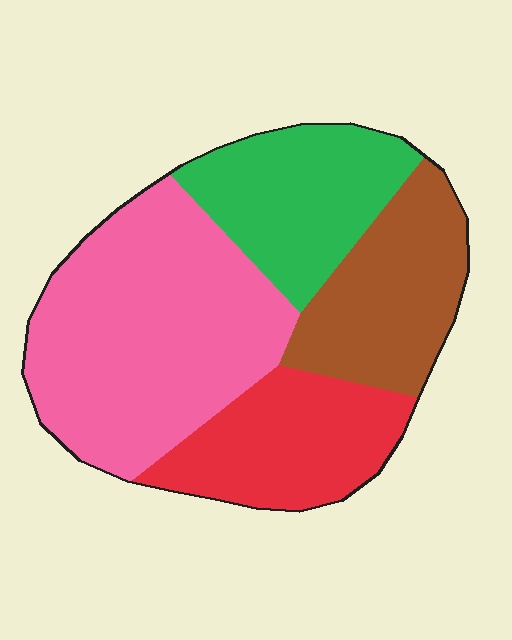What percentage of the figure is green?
Green covers roughly 20% of the figure.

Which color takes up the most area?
Pink, at roughly 40%.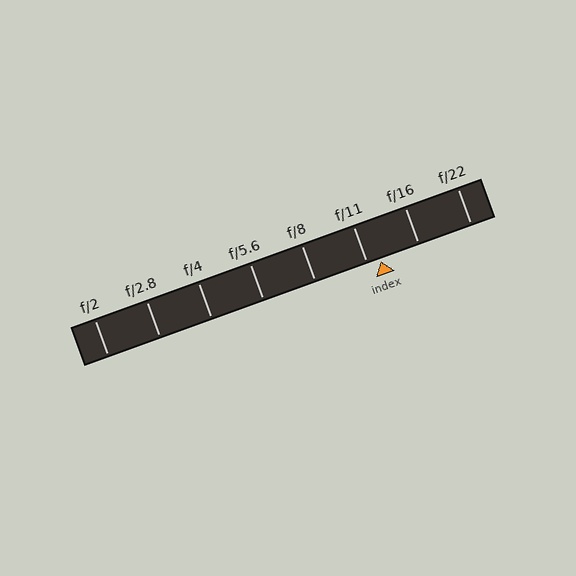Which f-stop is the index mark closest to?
The index mark is closest to f/11.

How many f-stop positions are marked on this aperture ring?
There are 8 f-stop positions marked.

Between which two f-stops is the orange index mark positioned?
The index mark is between f/11 and f/16.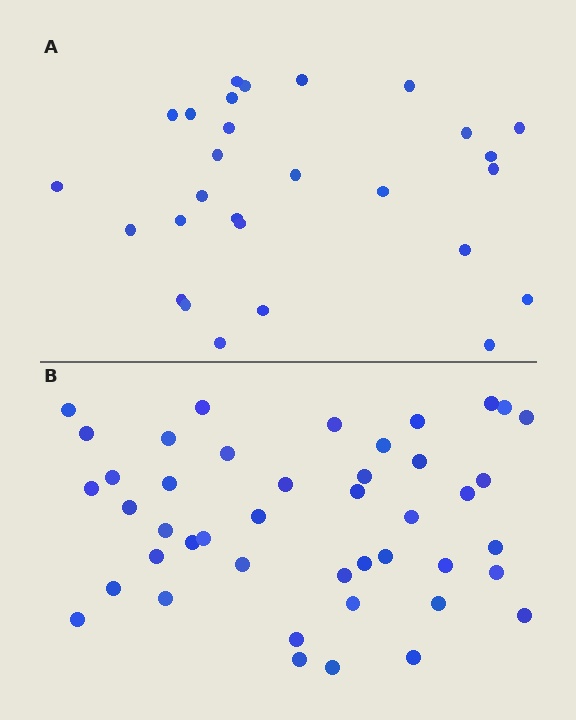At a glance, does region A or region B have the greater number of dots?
Region B (the bottom region) has more dots.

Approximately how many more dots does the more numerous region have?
Region B has approximately 15 more dots than region A.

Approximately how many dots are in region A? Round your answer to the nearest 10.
About 30 dots. (The exact count is 28, which rounds to 30.)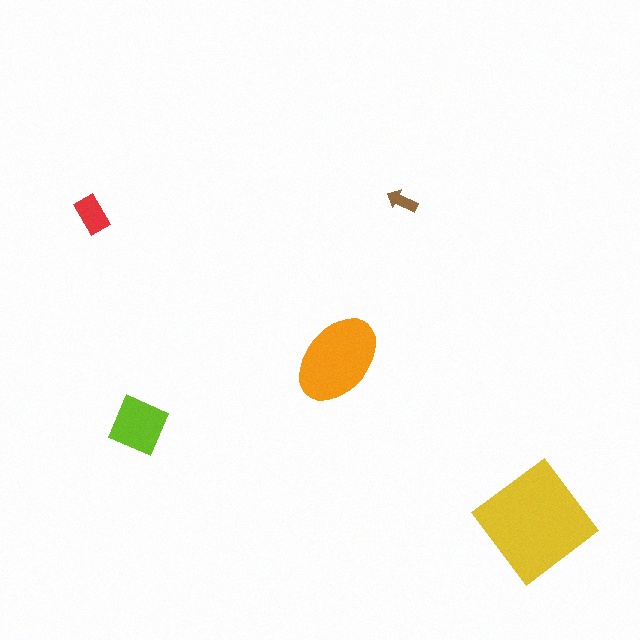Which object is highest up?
The brown arrow is topmost.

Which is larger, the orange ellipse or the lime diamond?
The orange ellipse.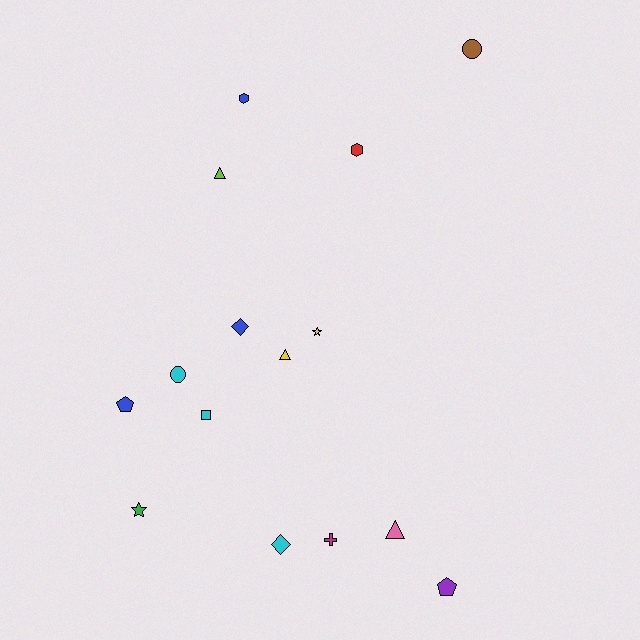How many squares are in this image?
There is 1 square.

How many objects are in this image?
There are 15 objects.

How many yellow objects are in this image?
There are 2 yellow objects.